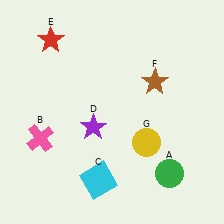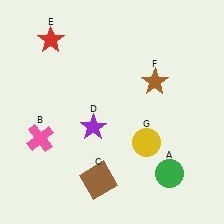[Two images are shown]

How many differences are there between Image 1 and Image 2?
There is 1 difference between the two images.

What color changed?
The square (C) changed from cyan in Image 1 to brown in Image 2.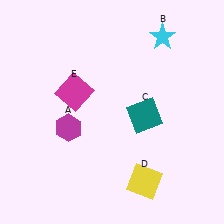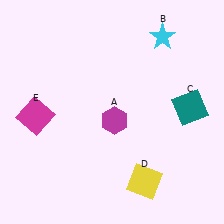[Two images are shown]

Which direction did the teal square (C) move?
The teal square (C) moved right.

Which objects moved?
The objects that moved are: the magenta hexagon (A), the teal square (C), the magenta square (E).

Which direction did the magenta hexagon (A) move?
The magenta hexagon (A) moved right.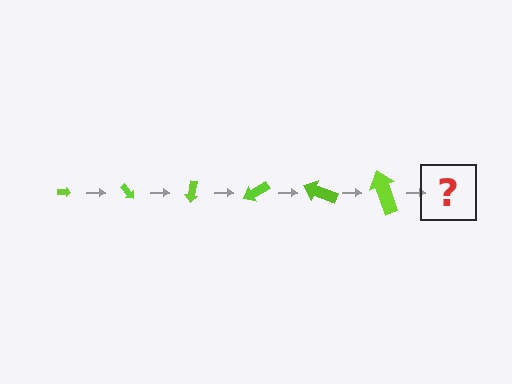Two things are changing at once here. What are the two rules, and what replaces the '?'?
The two rules are that the arrow grows larger each step and it rotates 50 degrees each step. The '?' should be an arrow, larger than the previous one and rotated 300 degrees from the start.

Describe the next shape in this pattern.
It should be an arrow, larger than the previous one and rotated 300 degrees from the start.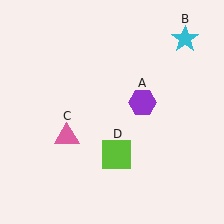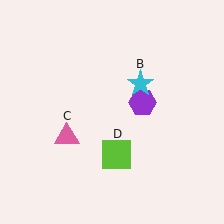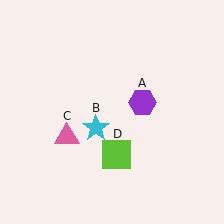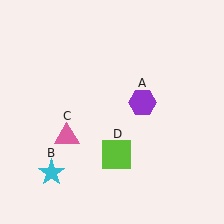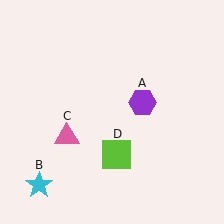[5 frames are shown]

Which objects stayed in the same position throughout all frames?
Purple hexagon (object A) and pink triangle (object C) and lime square (object D) remained stationary.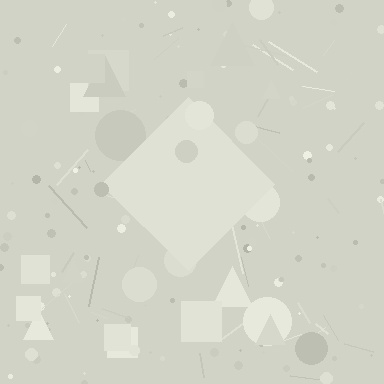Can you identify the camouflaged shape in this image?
The camouflaged shape is a diamond.